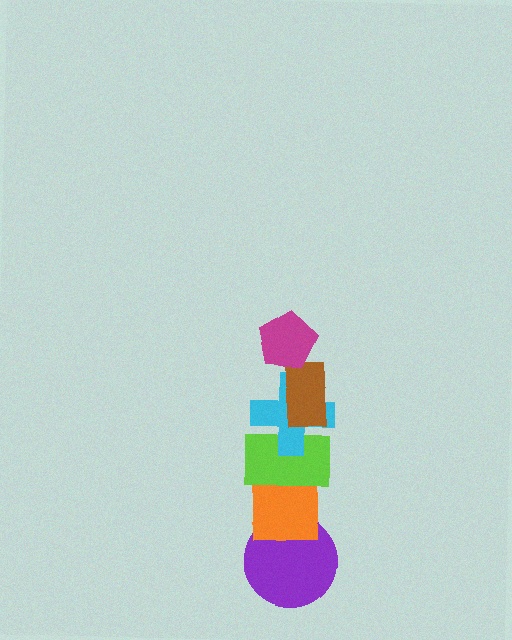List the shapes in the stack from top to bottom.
From top to bottom: the magenta pentagon, the brown rectangle, the cyan cross, the lime rectangle, the orange square, the purple circle.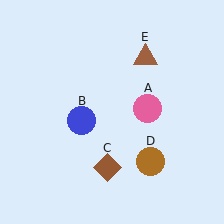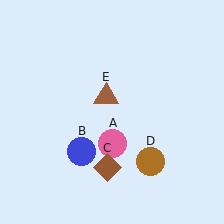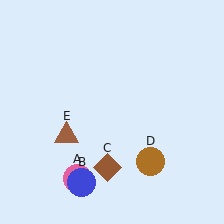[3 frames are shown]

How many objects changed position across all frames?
3 objects changed position: pink circle (object A), blue circle (object B), brown triangle (object E).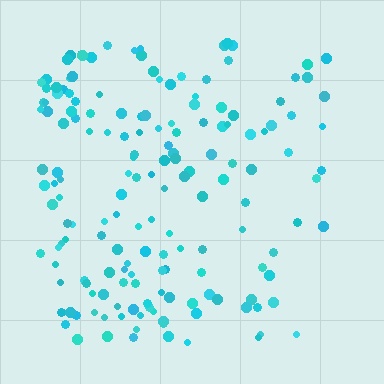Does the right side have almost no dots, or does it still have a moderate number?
Still a moderate number, just noticeably fewer than the left.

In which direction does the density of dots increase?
From right to left, with the left side densest.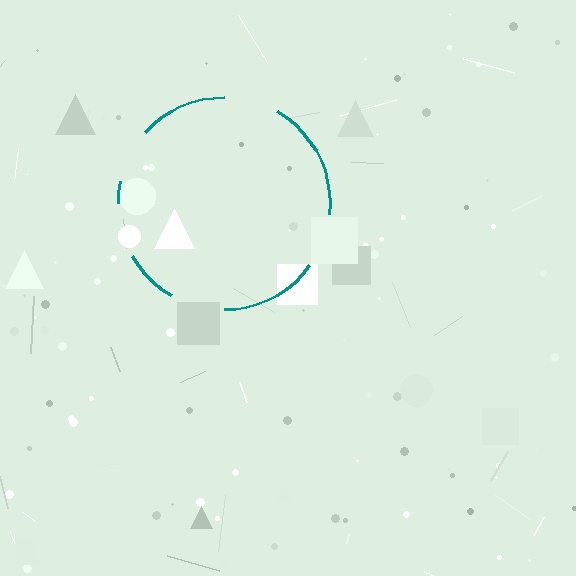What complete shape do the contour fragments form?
The contour fragments form a circle.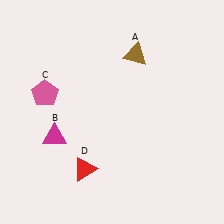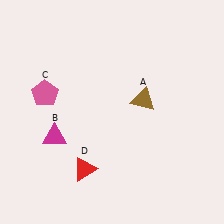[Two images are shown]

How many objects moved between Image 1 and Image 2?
1 object moved between the two images.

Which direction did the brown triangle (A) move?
The brown triangle (A) moved down.